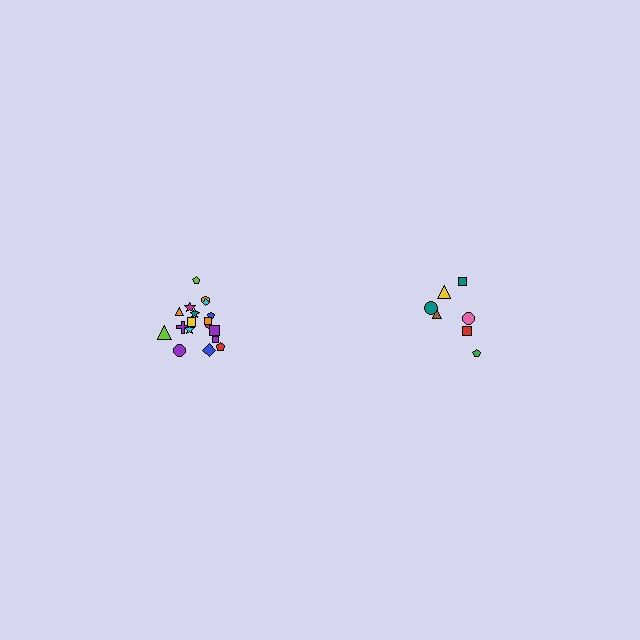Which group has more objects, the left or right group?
The left group.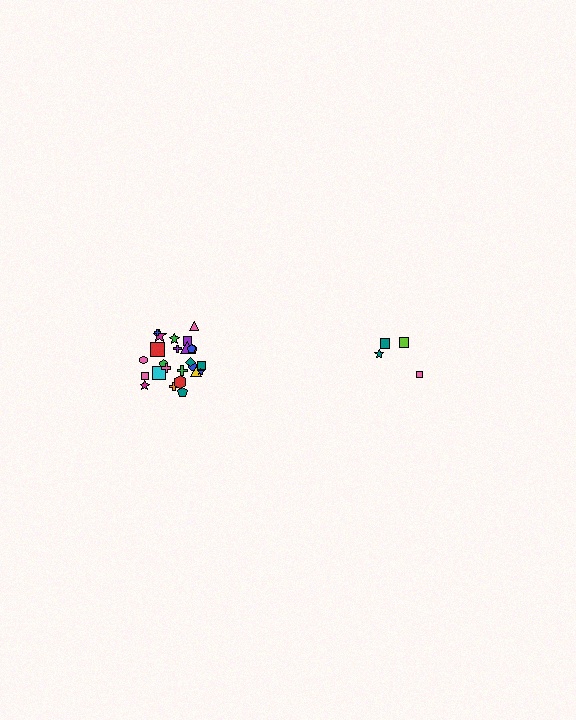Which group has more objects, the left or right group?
The left group.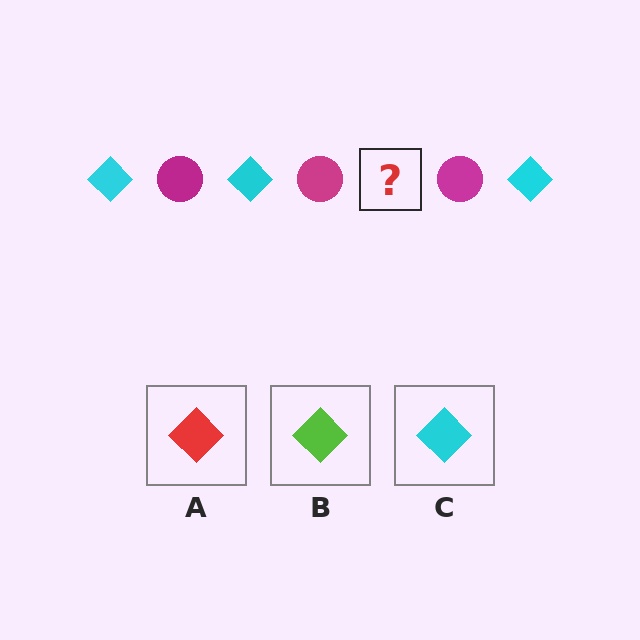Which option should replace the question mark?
Option C.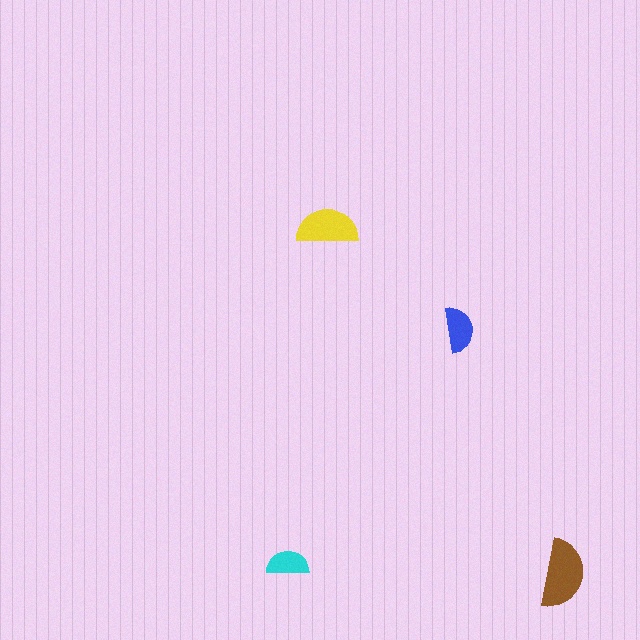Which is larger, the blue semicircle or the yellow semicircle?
The yellow one.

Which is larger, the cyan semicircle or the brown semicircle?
The brown one.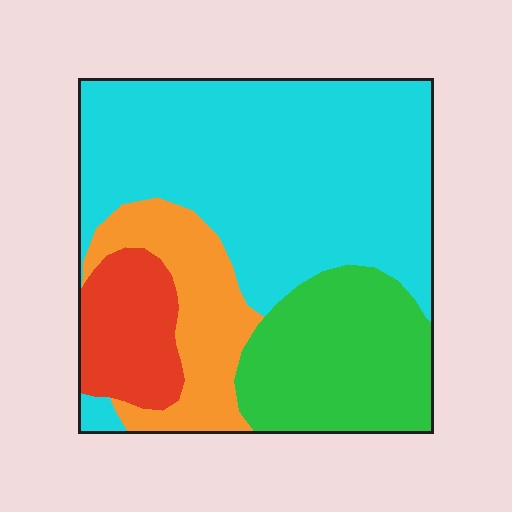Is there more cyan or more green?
Cyan.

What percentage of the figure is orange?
Orange takes up about one sixth (1/6) of the figure.